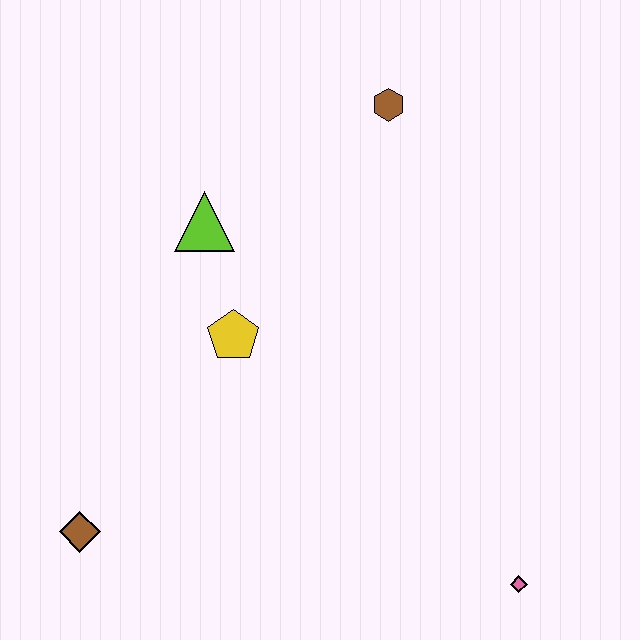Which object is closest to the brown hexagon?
The lime triangle is closest to the brown hexagon.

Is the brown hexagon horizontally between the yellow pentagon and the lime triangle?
No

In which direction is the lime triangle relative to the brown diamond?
The lime triangle is above the brown diamond.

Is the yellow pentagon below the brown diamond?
No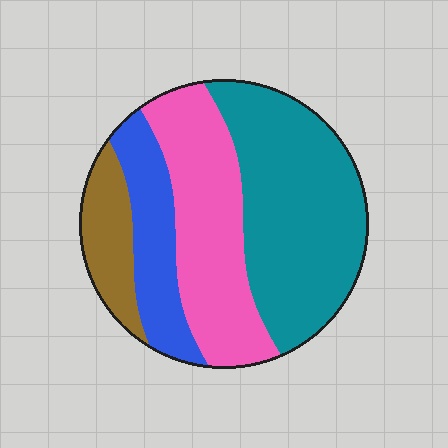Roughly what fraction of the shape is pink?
Pink takes up between a quarter and a half of the shape.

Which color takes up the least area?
Brown, at roughly 10%.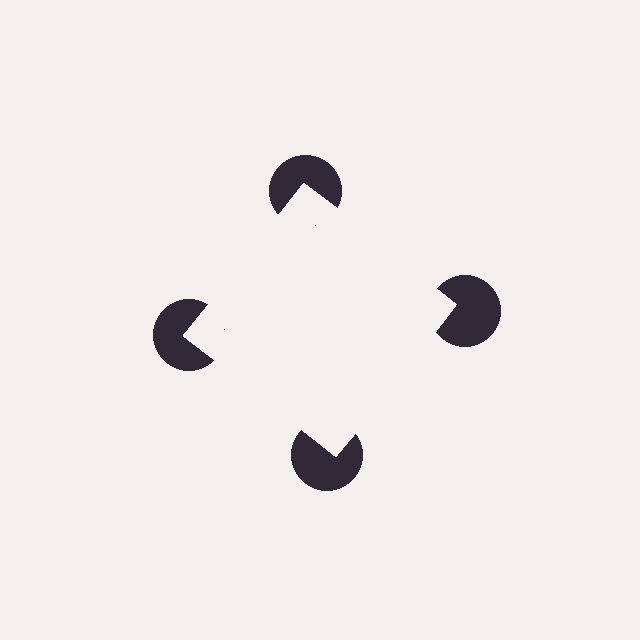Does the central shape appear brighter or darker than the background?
It typically appears slightly brighter than the background, even though no actual brightness change is drawn.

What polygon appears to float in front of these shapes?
An illusory square — its edges are inferred from the aligned wedge cuts in the pac-man discs, not physically drawn.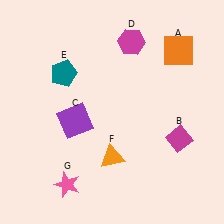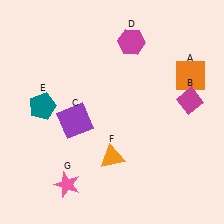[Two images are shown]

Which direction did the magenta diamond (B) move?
The magenta diamond (B) moved up.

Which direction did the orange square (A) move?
The orange square (A) moved down.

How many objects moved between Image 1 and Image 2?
3 objects moved between the two images.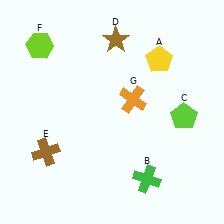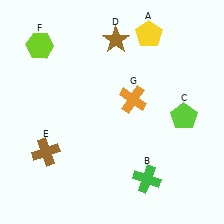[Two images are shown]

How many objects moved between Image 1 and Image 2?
1 object moved between the two images.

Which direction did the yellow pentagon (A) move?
The yellow pentagon (A) moved up.